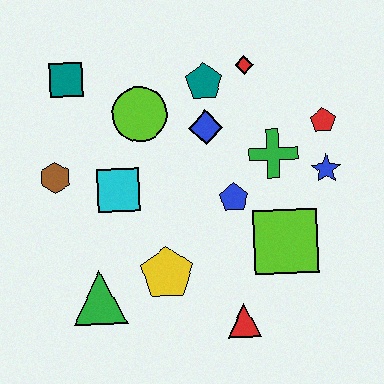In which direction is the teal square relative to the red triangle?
The teal square is above the red triangle.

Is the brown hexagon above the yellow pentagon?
Yes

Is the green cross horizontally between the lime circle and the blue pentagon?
No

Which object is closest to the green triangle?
The yellow pentagon is closest to the green triangle.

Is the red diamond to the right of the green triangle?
Yes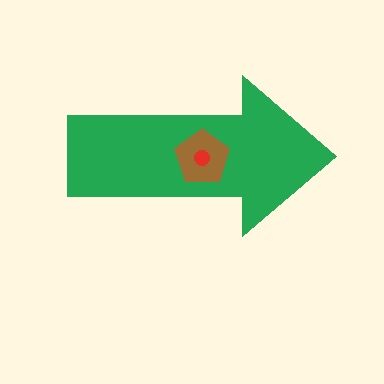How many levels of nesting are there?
3.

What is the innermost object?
The red circle.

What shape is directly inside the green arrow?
The brown pentagon.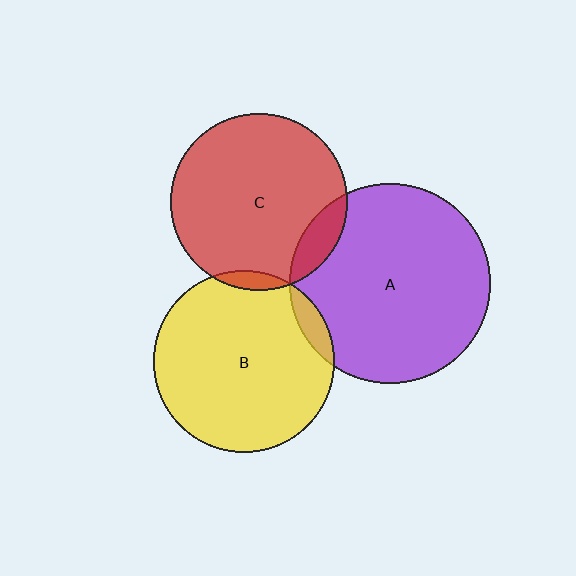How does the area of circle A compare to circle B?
Approximately 1.2 times.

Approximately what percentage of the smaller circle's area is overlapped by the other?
Approximately 5%.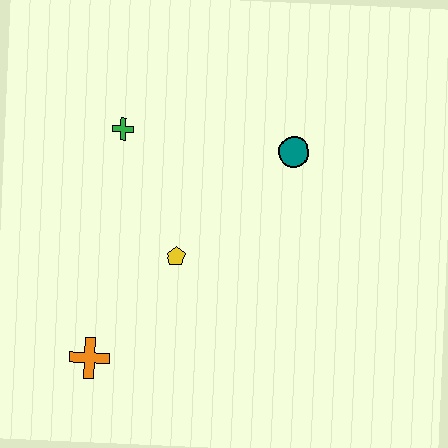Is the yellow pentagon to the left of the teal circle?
Yes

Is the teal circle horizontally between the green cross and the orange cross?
No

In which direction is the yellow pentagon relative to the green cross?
The yellow pentagon is below the green cross.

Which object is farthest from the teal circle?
The orange cross is farthest from the teal circle.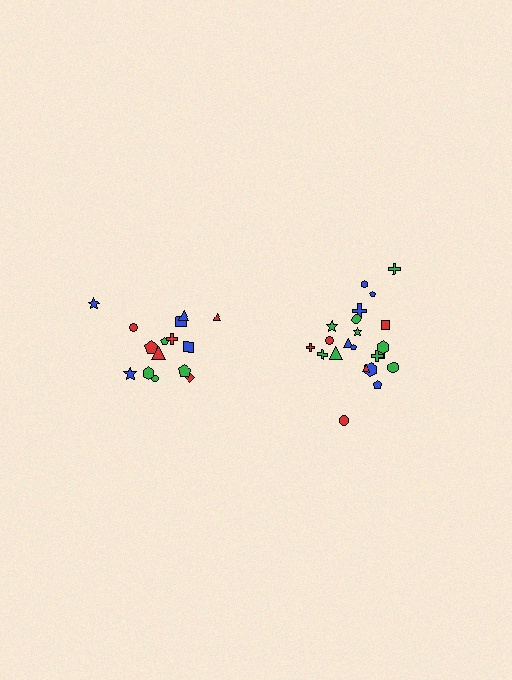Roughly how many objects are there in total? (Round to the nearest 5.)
Roughly 35 objects in total.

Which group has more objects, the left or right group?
The right group.